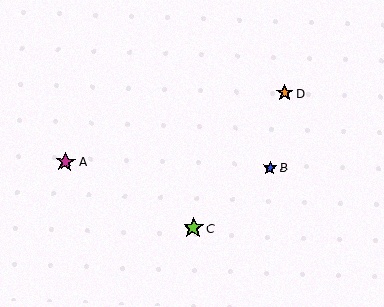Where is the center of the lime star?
The center of the lime star is at (193, 228).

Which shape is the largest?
The lime star (labeled C) is the largest.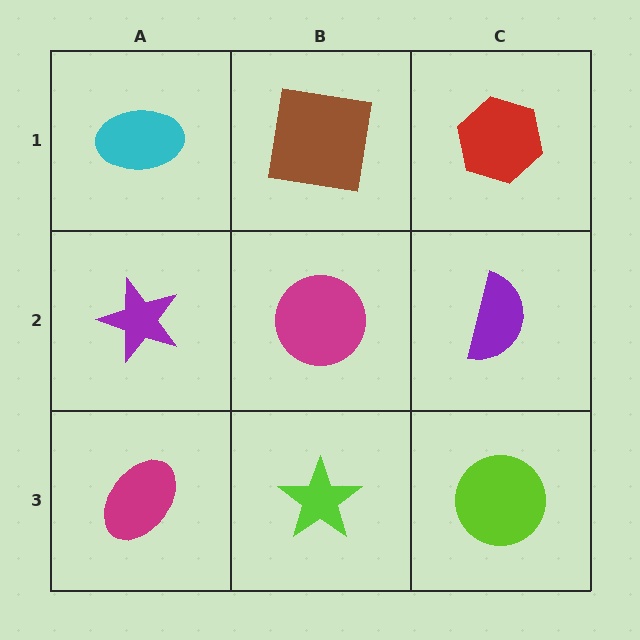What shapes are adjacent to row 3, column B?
A magenta circle (row 2, column B), a magenta ellipse (row 3, column A), a lime circle (row 3, column C).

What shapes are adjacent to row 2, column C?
A red hexagon (row 1, column C), a lime circle (row 3, column C), a magenta circle (row 2, column B).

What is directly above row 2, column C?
A red hexagon.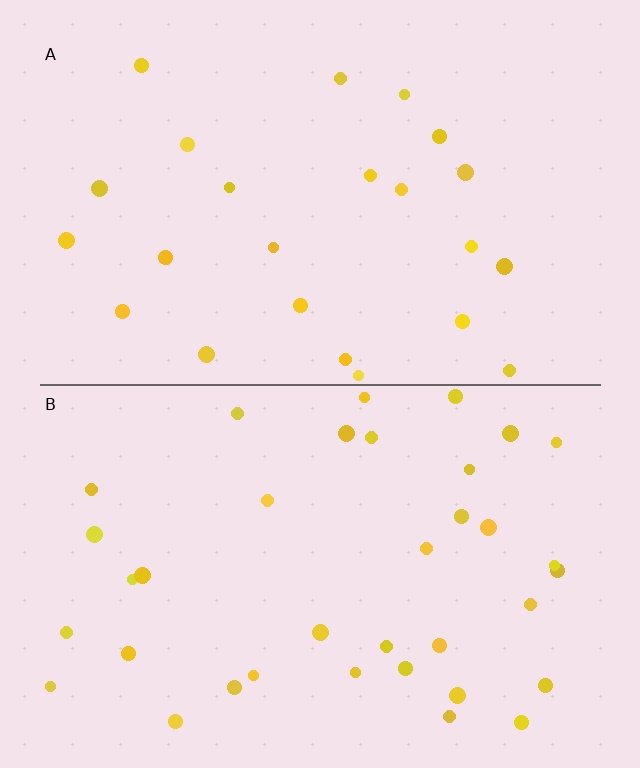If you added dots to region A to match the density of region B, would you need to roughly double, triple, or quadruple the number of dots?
Approximately double.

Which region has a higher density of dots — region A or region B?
B (the bottom).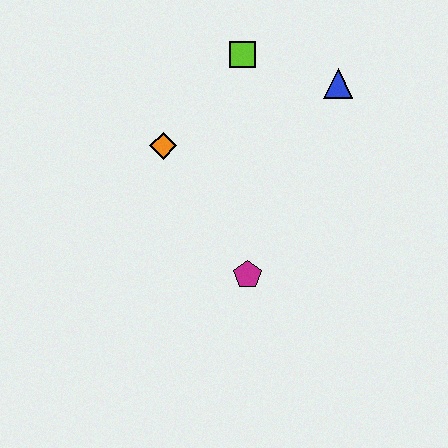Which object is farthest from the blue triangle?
The magenta pentagon is farthest from the blue triangle.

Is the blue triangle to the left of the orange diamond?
No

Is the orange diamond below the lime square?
Yes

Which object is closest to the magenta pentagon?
The orange diamond is closest to the magenta pentagon.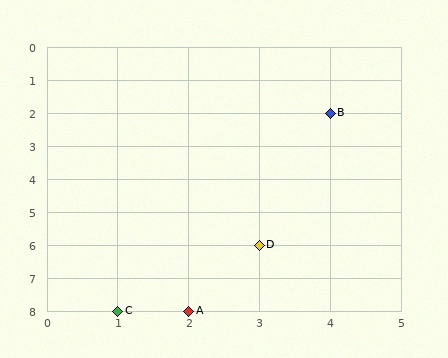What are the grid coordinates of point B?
Point B is at grid coordinates (4, 2).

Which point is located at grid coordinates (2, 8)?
Point A is at (2, 8).